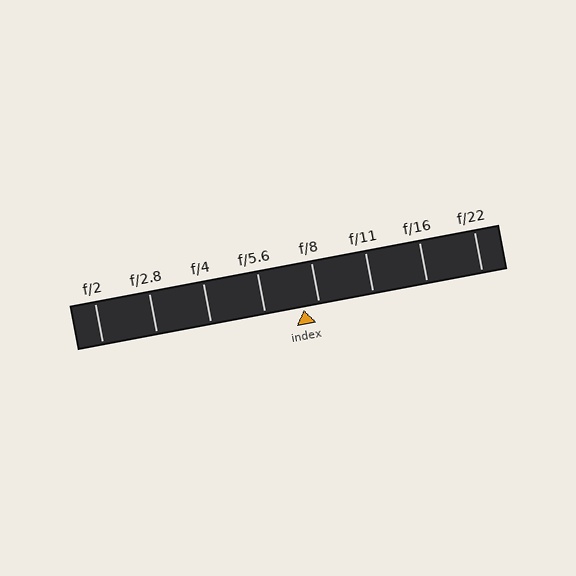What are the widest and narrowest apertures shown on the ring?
The widest aperture shown is f/2 and the narrowest is f/22.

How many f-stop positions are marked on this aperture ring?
There are 8 f-stop positions marked.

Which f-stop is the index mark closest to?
The index mark is closest to f/8.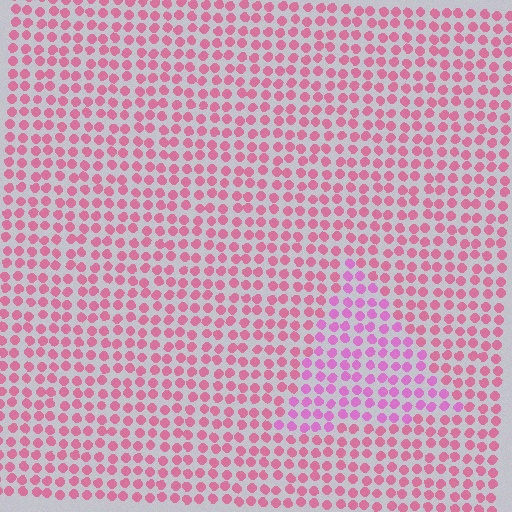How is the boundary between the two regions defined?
The boundary is defined purely by a slight shift in hue (about 28 degrees). Spacing, size, and orientation are identical on both sides.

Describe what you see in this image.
The image is filled with small pink elements in a uniform arrangement. A triangle-shaped region is visible where the elements are tinted to a slightly different hue, forming a subtle color boundary.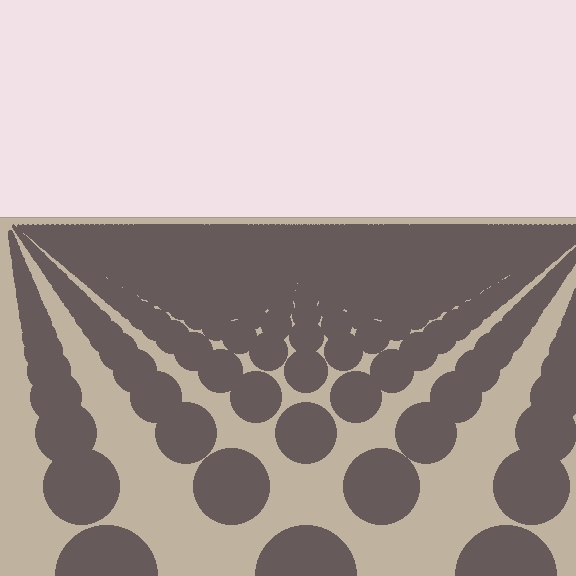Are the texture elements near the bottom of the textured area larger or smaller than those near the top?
Larger. Near the bottom, elements are closer to the viewer and appear at a bigger on-screen size.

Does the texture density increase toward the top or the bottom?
Density increases toward the top.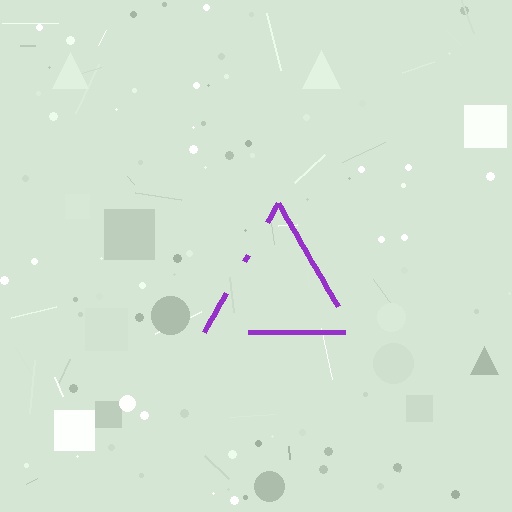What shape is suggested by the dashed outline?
The dashed outline suggests a triangle.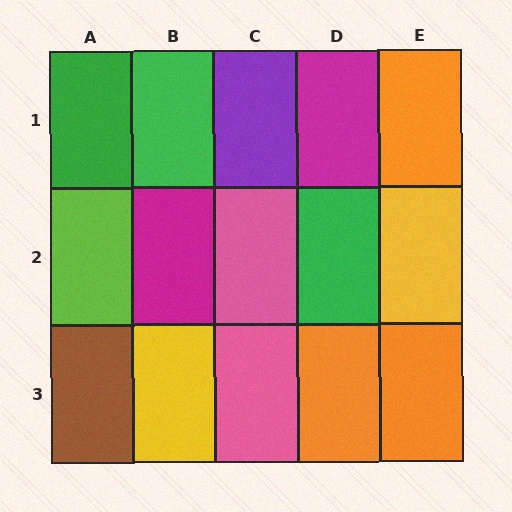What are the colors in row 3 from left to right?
Brown, yellow, pink, orange, orange.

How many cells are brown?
1 cell is brown.